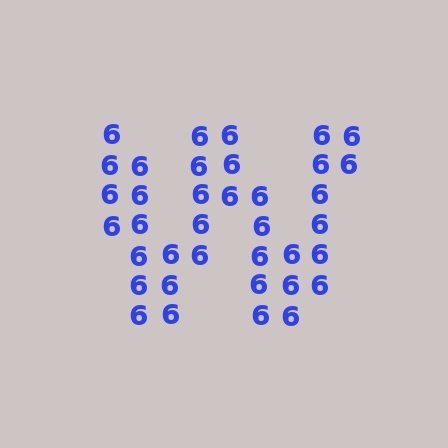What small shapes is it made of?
It is made of small digit 6's.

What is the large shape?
The large shape is the letter W.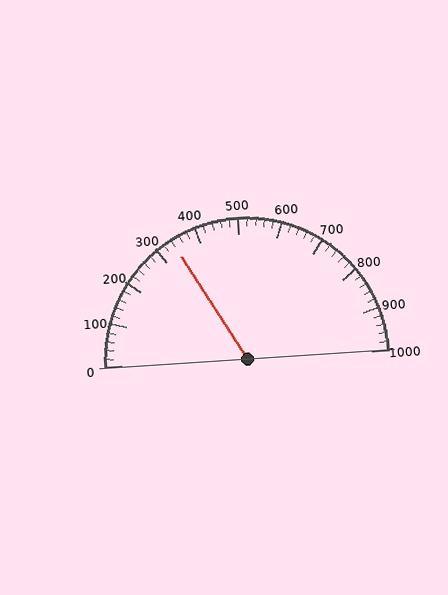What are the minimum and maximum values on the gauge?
The gauge ranges from 0 to 1000.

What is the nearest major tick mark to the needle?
The nearest major tick mark is 300.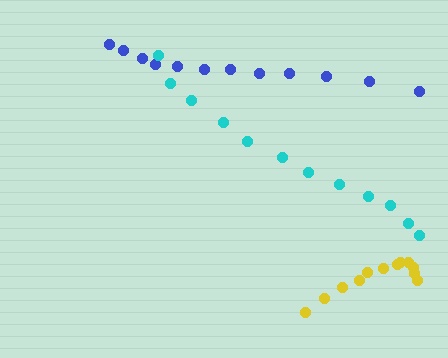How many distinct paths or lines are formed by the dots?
There are 3 distinct paths.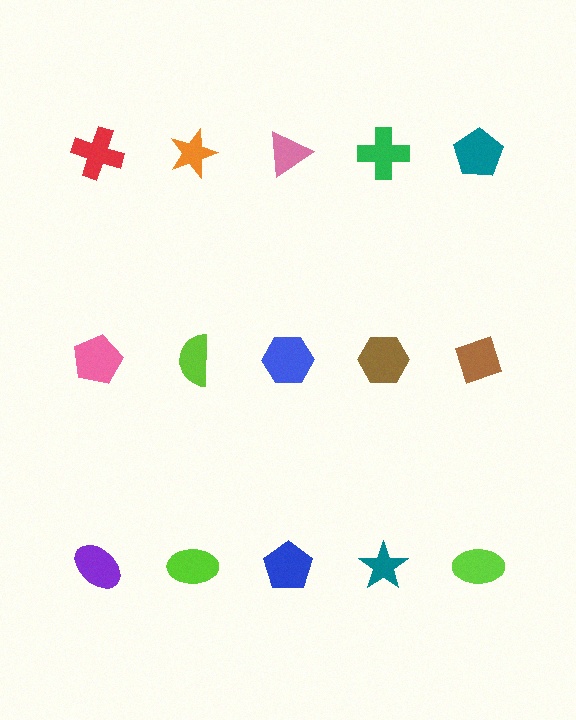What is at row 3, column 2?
A lime ellipse.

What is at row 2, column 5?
A brown diamond.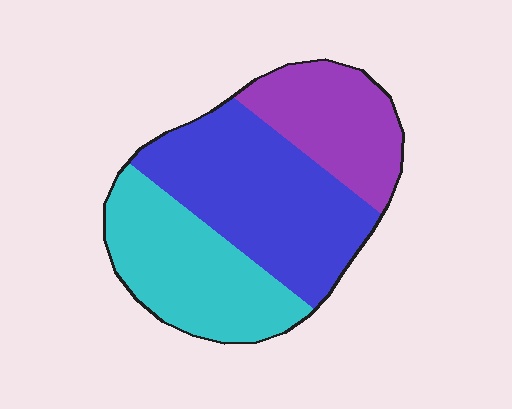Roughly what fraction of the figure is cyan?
Cyan covers roughly 35% of the figure.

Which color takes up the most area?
Blue, at roughly 45%.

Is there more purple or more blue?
Blue.